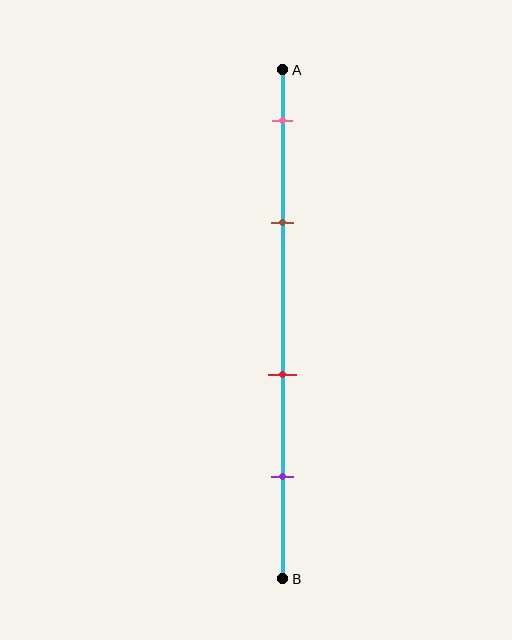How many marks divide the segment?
There are 4 marks dividing the segment.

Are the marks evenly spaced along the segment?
No, the marks are not evenly spaced.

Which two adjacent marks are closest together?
The pink and brown marks are the closest adjacent pair.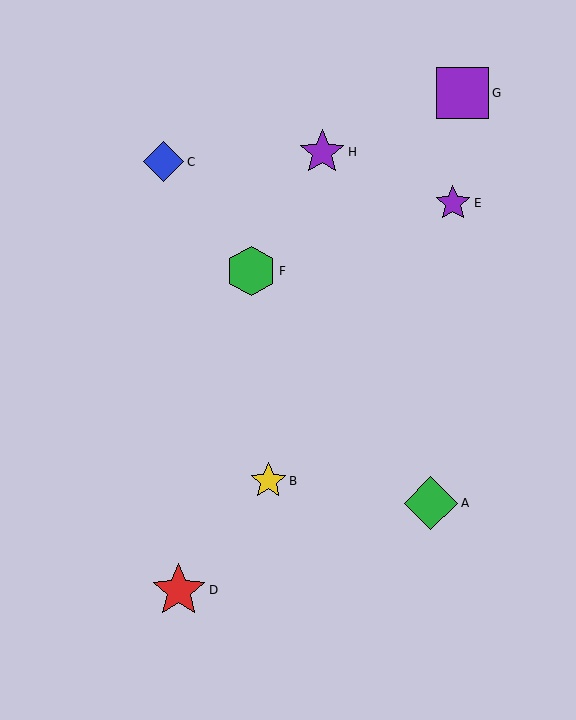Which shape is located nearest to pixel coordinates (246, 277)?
The green hexagon (labeled F) at (251, 271) is nearest to that location.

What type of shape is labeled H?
Shape H is a purple star.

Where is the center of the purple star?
The center of the purple star is at (453, 203).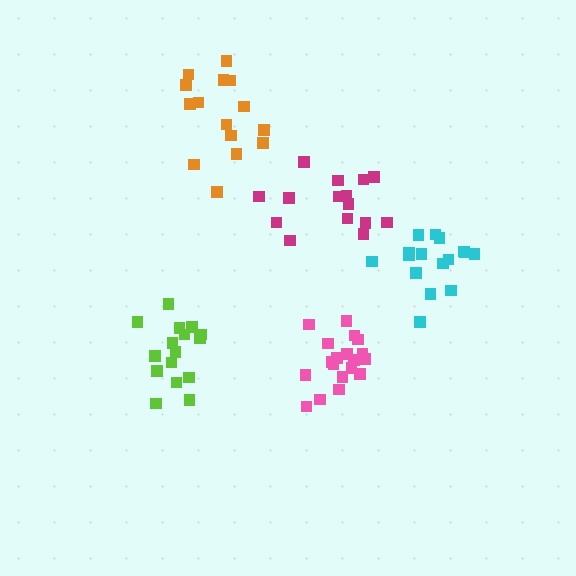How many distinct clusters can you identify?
There are 5 distinct clusters.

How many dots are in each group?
Group 1: 16 dots, Group 2: 15 dots, Group 3: 19 dots, Group 4: 16 dots, Group 5: 15 dots (81 total).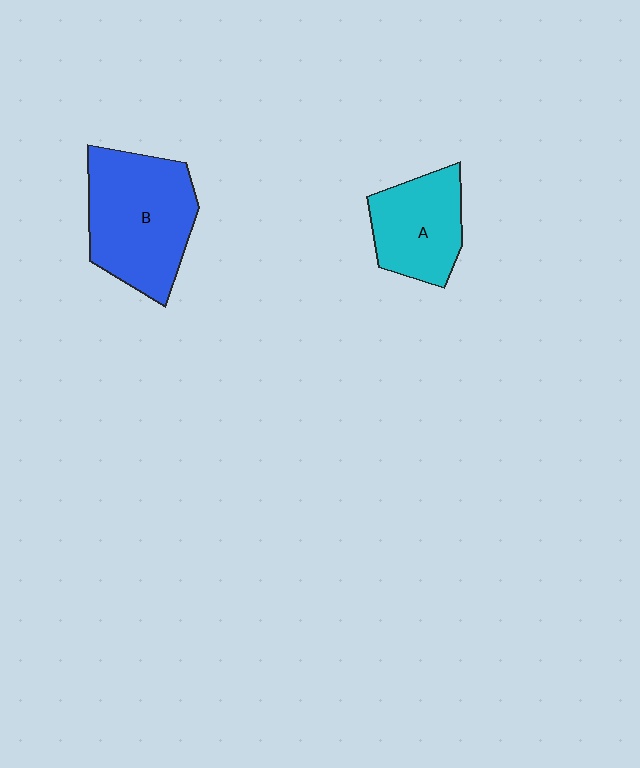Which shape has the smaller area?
Shape A (cyan).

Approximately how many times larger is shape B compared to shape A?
Approximately 1.5 times.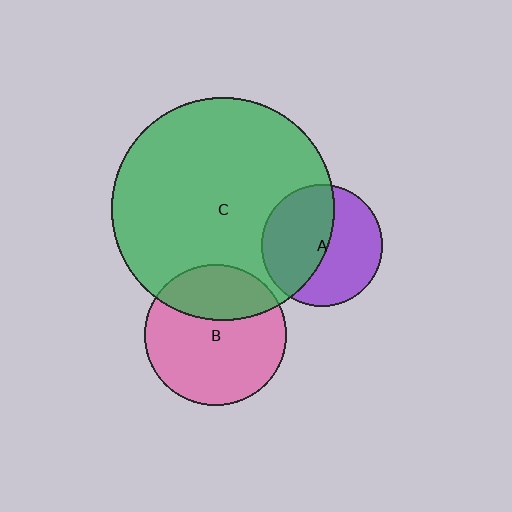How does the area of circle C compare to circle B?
Approximately 2.5 times.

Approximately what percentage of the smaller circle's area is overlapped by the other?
Approximately 30%.